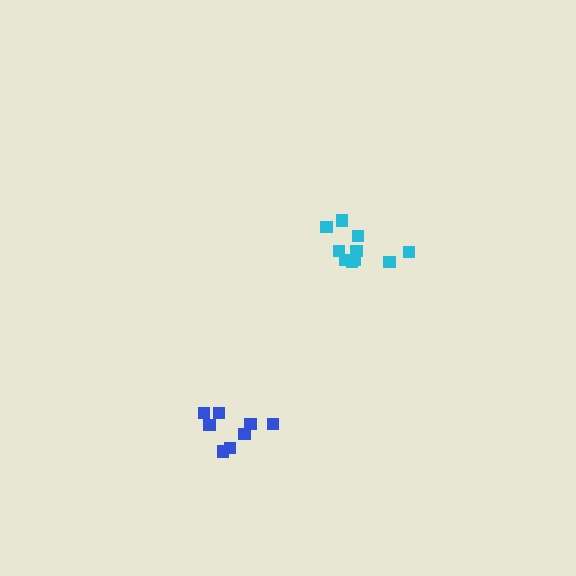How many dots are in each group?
Group 1: 10 dots, Group 2: 8 dots (18 total).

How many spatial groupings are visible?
There are 2 spatial groupings.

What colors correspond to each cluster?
The clusters are colored: cyan, blue.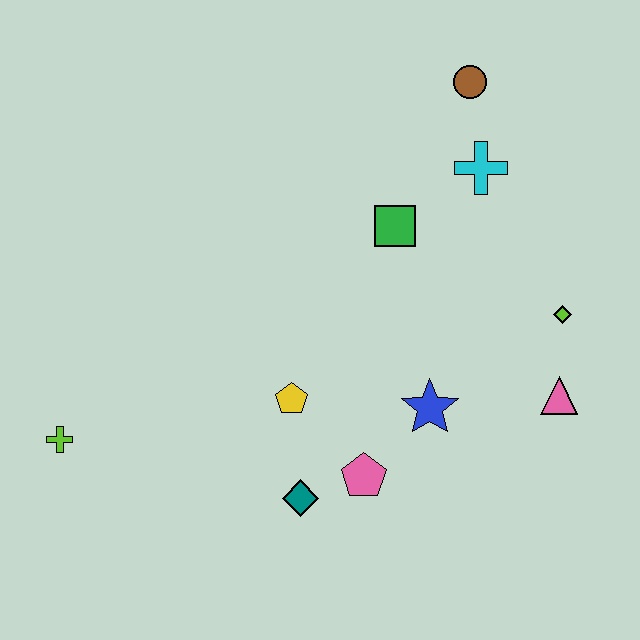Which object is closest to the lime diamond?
The pink triangle is closest to the lime diamond.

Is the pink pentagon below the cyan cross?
Yes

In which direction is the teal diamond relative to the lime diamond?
The teal diamond is to the left of the lime diamond.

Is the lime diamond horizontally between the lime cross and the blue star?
No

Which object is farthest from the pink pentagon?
The brown circle is farthest from the pink pentagon.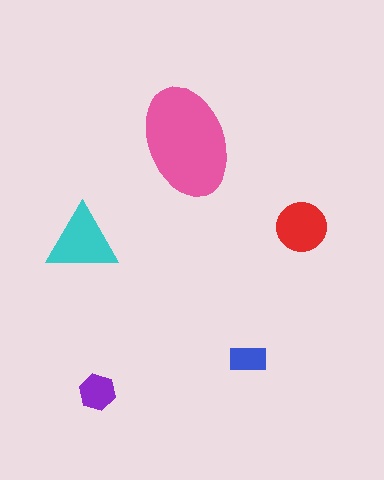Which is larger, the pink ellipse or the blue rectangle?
The pink ellipse.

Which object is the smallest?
The blue rectangle.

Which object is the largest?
The pink ellipse.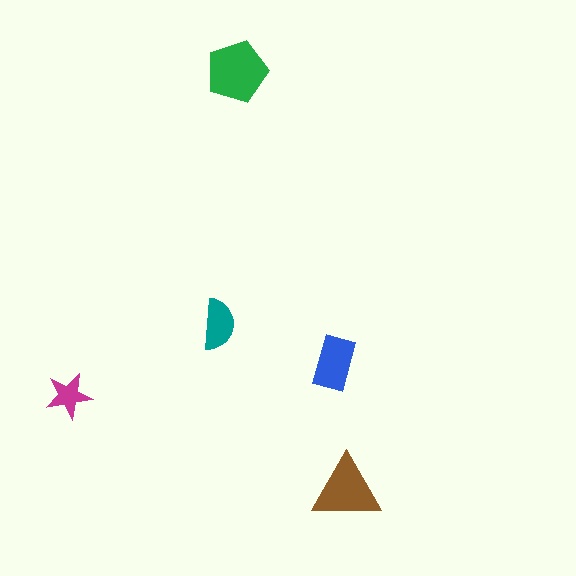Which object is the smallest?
The magenta star.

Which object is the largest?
The green pentagon.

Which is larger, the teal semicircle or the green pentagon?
The green pentagon.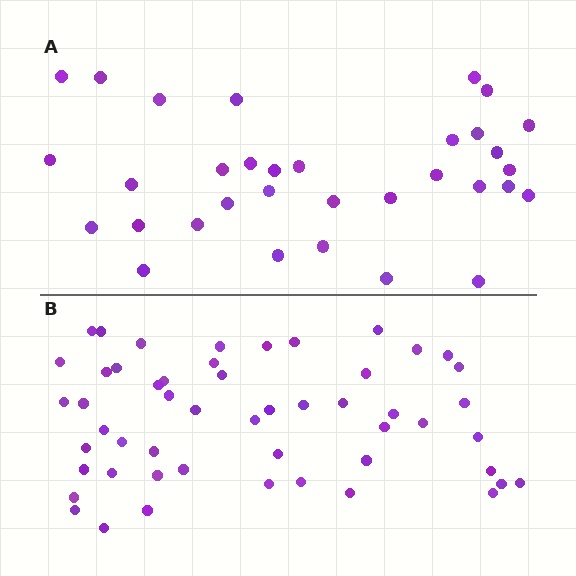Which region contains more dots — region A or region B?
Region B (the bottom region) has more dots.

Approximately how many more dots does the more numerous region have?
Region B has approximately 20 more dots than region A.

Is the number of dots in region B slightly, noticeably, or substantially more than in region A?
Region B has substantially more. The ratio is roughly 1.6 to 1.